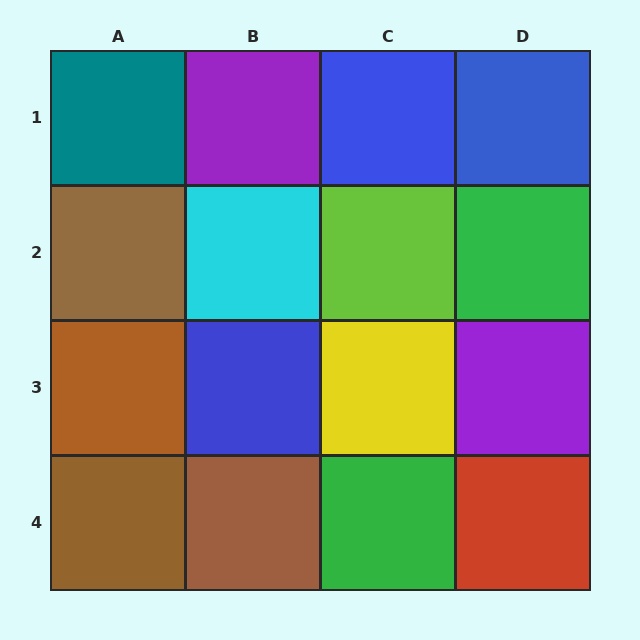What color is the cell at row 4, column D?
Red.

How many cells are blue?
3 cells are blue.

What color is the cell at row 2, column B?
Cyan.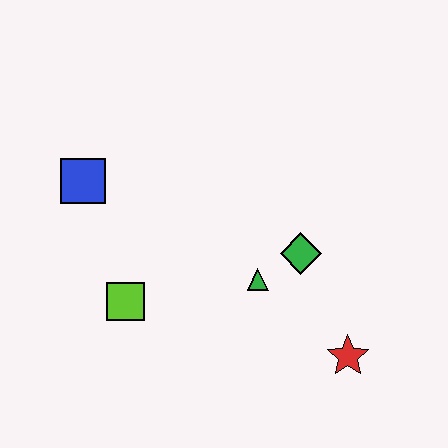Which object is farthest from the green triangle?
The blue square is farthest from the green triangle.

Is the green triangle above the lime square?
Yes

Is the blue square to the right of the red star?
No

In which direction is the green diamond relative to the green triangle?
The green diamond is to the right of the green triangle.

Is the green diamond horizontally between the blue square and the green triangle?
No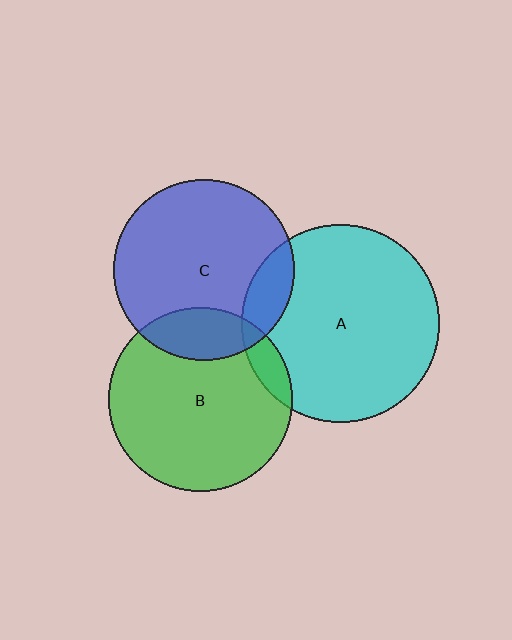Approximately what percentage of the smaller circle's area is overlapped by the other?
Approximately 10%.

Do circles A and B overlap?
Yes.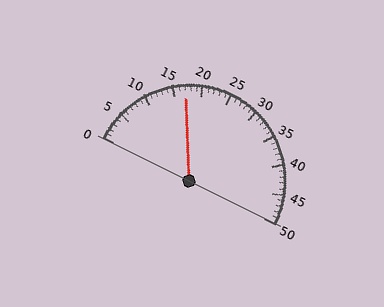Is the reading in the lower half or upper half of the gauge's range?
The reading is in the lower half of the range (0 to 50).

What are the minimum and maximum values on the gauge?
The gauge ranges from 0 to 50.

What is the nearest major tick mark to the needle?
The nearest major tick mark is 15.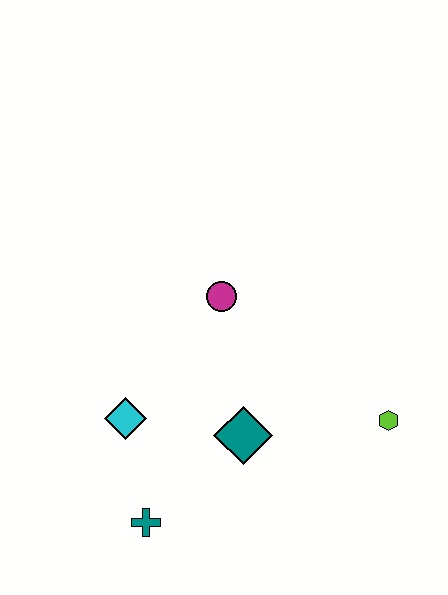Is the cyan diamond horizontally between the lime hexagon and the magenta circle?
No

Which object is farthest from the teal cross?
The lime hexagon is farthest from the teal cross.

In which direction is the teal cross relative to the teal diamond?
The teal cross is to the left of the teal diamond.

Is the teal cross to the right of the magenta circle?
No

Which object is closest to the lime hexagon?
The teal diamond is closest to the lime hexagon.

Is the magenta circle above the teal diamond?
Yes